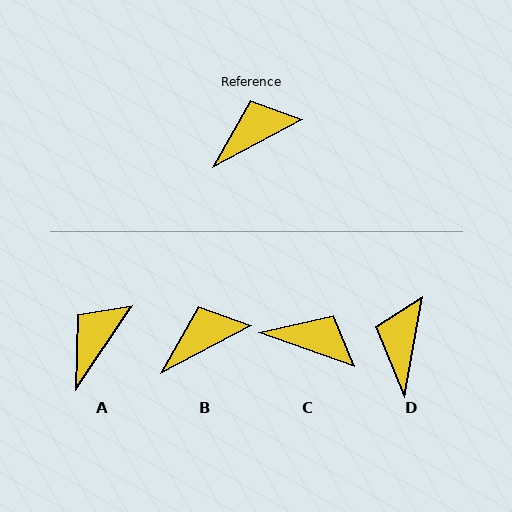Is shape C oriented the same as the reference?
No, it is off by about 48 degrees.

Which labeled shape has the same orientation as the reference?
B.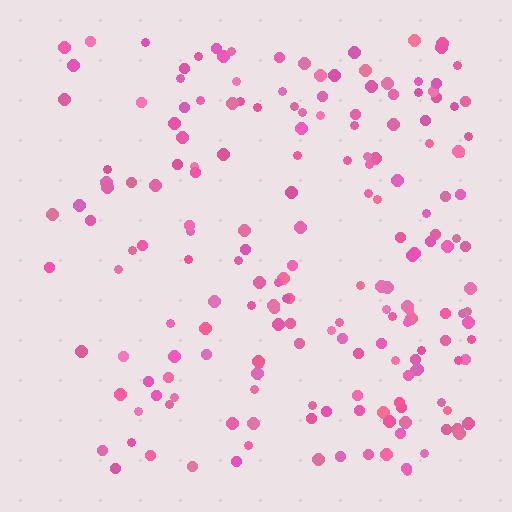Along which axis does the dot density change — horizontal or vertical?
Horizontal.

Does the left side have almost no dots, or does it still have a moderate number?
Still a moderate number, just noticeably fewer than the right.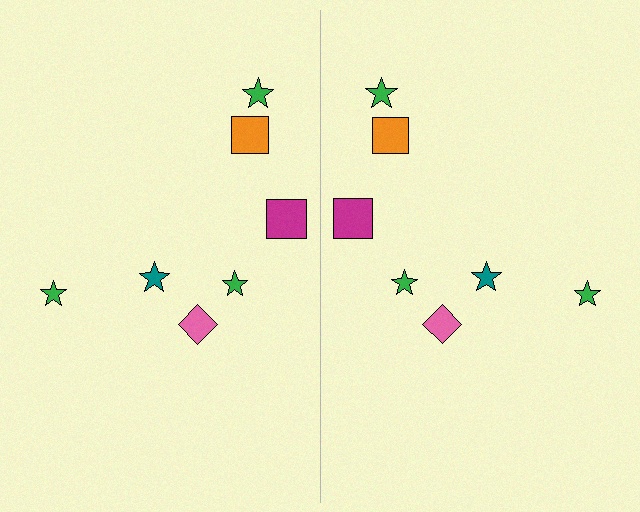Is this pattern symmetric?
Yes, this pattern has bilateral (reflection) symmetry.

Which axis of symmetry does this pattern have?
The pattern has a vertical axis of symmetry running through the center of the image.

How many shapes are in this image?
There are 14 shapes in this image.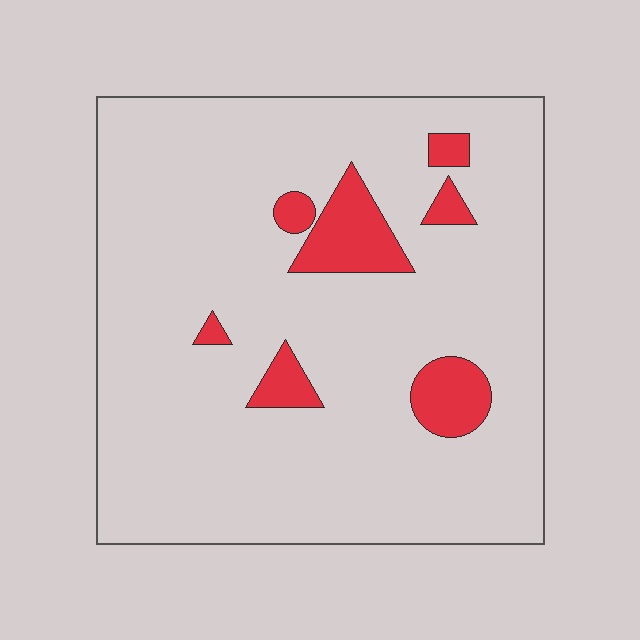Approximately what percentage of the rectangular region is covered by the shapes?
Approximately 10%.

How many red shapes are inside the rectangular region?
7.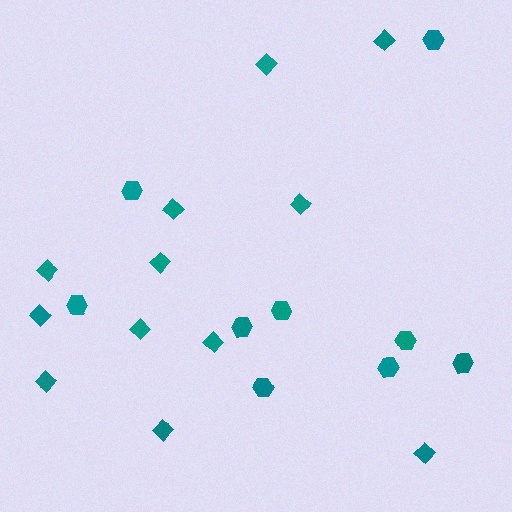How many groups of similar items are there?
There are 2 groups: one group of diamonds (12) and one group of hexagons (9).